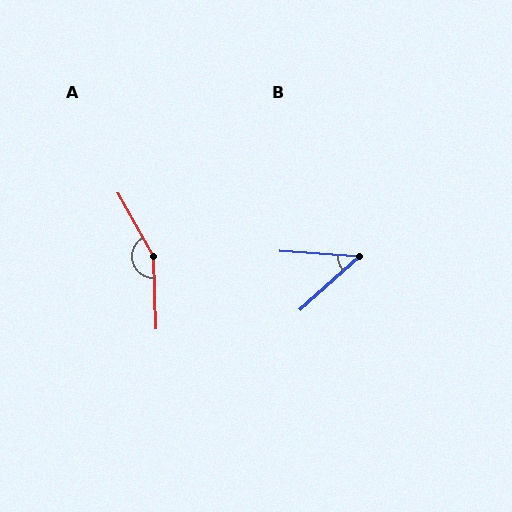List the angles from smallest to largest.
B (46°), A (152°).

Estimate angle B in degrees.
Approximately 46 degrees.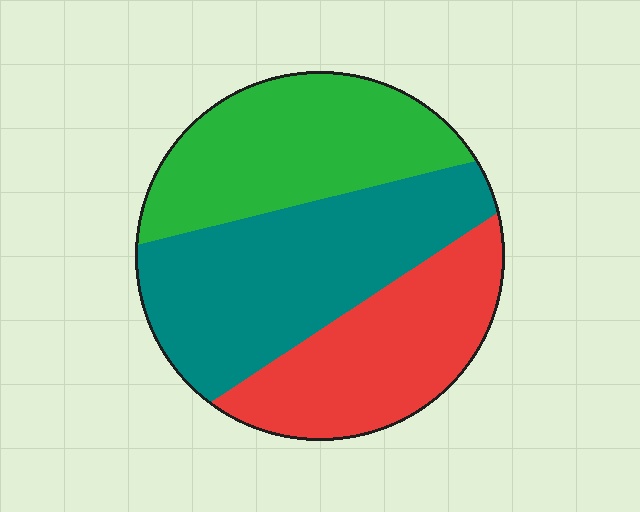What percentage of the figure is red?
Red covers about 30% of the figure.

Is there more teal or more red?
Teal.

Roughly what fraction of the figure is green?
Green takes up about one third (1/3) of the figure.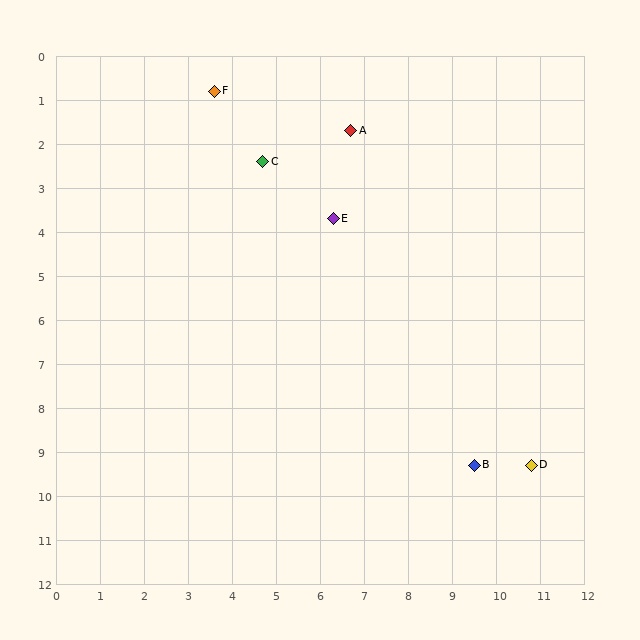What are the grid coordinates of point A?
Point A is at approximately (6.7, 1.7).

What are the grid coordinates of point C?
Point C is at approximately (4.7, 2.4).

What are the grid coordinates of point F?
Point F is at approximately (3.6, 0.8).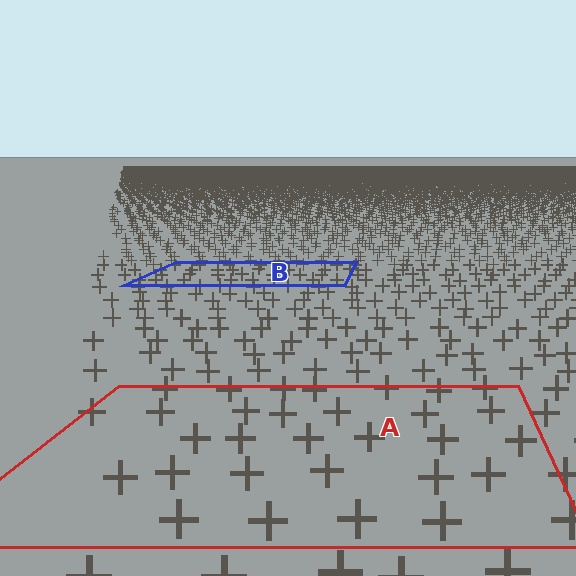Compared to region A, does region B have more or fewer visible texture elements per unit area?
Region B has more texture elements per unit area — they are packed more densely because it is farther away.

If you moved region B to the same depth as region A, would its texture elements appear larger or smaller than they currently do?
They would appear larger. At a closer depth, the same texture elements are projected at a bigger on-screen size.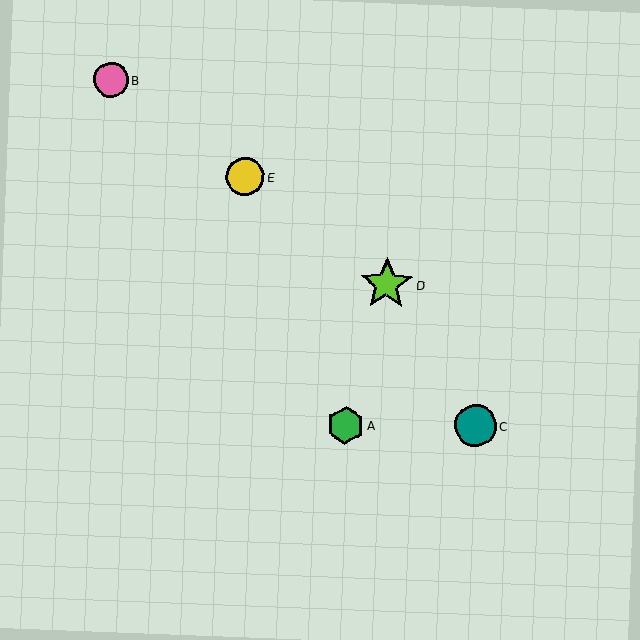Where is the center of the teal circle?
The center of the teal circle is at (476, 426).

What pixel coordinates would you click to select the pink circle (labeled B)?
Click at (111, 80) to select the pink circle B.